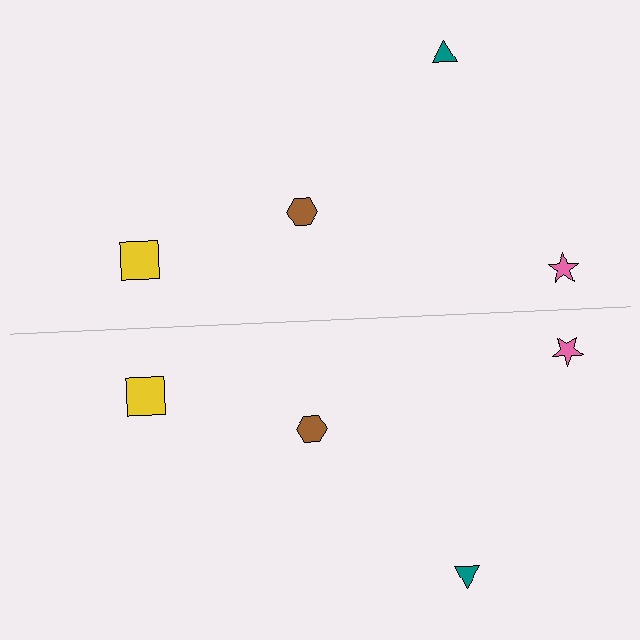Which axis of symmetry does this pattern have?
The pattern has a horizontal axis of symmetry running through the center of the image.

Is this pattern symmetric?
Yes, this pattern has bilateral (reflection) symmetry.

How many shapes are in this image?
There are 8 shapes in this image.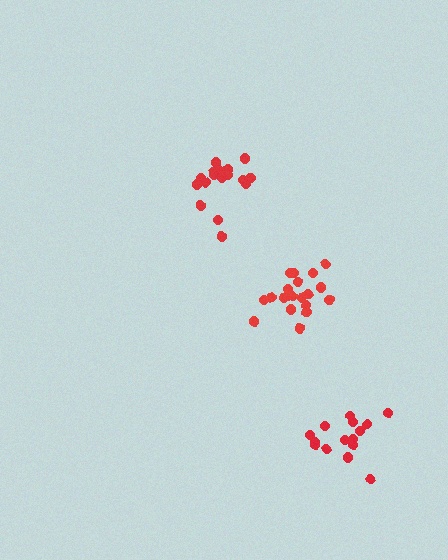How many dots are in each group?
Group 1: 15 dots, Group 2: 18 dots, Group 3: 20 dots (53 total).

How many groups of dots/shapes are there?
There are 3 groups.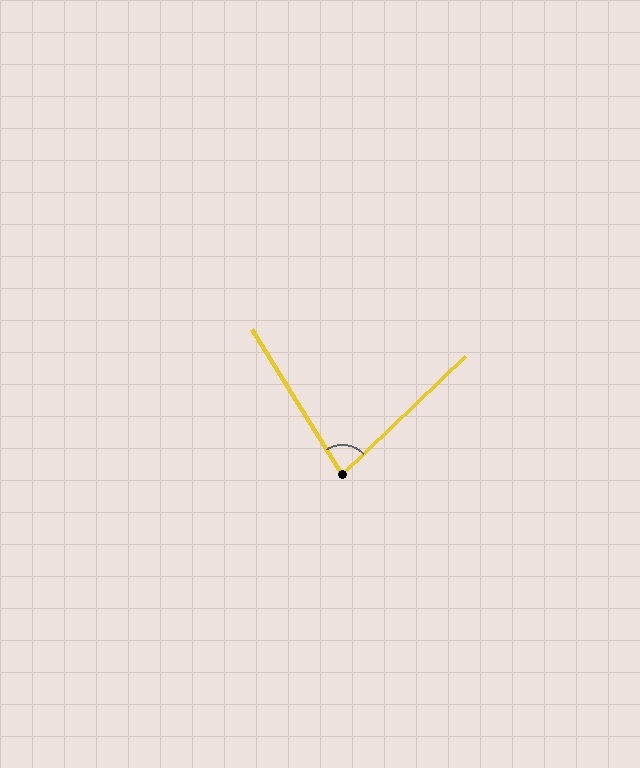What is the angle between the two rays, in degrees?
Approximately 78 degrees.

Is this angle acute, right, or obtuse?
It is acute.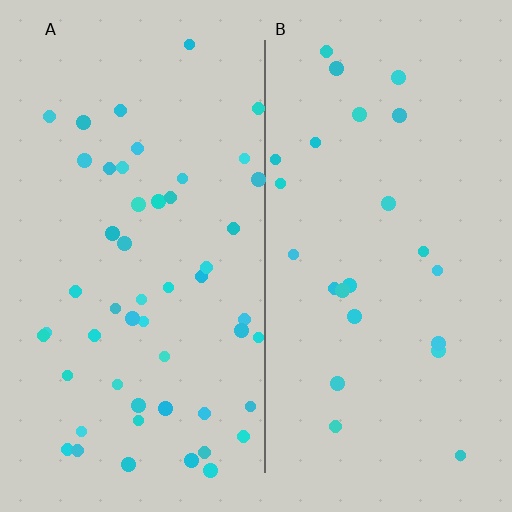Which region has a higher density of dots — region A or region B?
A (the left).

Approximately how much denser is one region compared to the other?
Approximately 2.1× — region A over region B.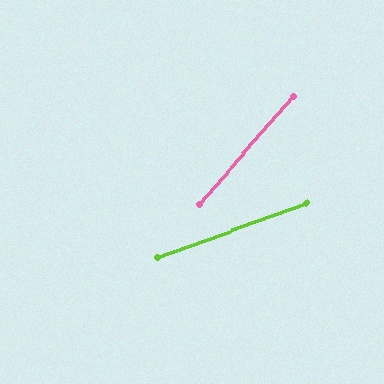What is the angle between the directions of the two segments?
Approximately 29 degrees.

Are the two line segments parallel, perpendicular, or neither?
Neither parallel nor perpendicular — they differ by about 29°.